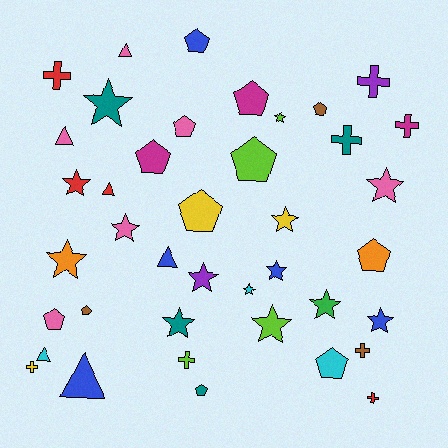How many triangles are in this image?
There are 6 triangles.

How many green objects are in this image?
There is 1 green object.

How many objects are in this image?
There are 40 objects.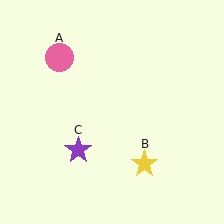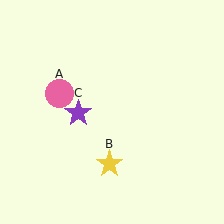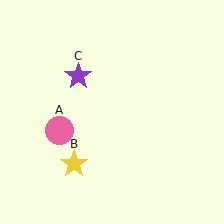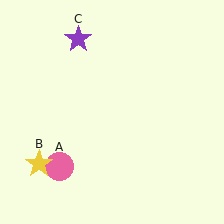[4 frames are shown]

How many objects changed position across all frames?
3 objects changed position: pink circle (object A), yellow star (object B), purple star (object C).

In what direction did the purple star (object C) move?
The purple star (object C) moved up.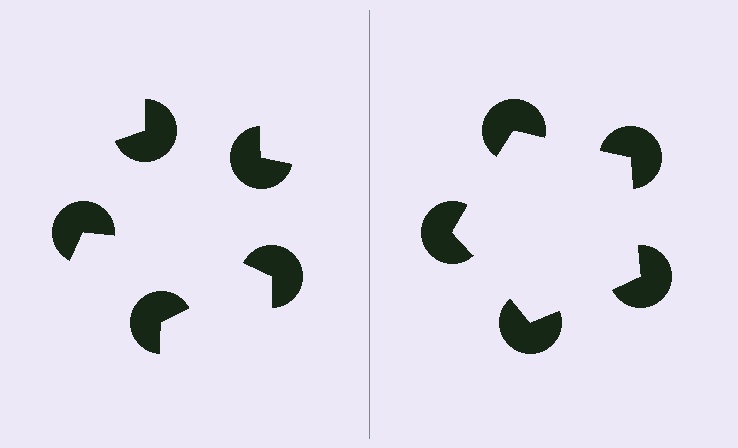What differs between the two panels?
The pac-man discs are positioned identically on both sides; only the wedge orientations differ. On the right they align to a pentagon; on the left they are misaligned.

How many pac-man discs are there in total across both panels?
10 — 5 on each side.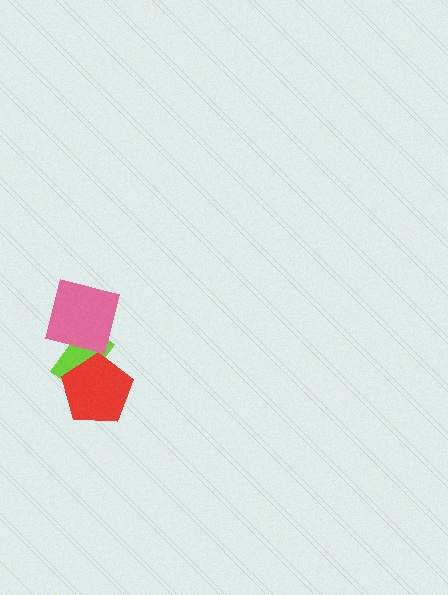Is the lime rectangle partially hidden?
Yes, it is partially covered by another shape.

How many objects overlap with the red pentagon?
1 object overlaps with the red pentagon.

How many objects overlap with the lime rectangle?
2 objects overlap with the lime rectangle.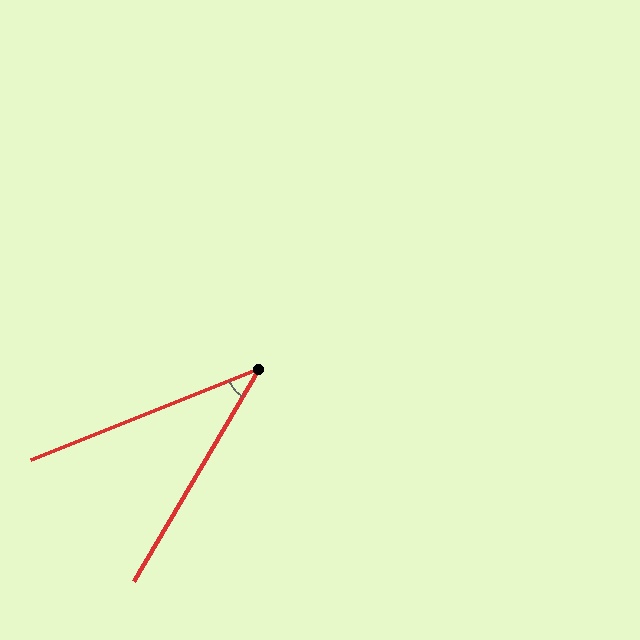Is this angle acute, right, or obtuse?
It is acute.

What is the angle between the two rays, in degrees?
Approximately 38 degrees.